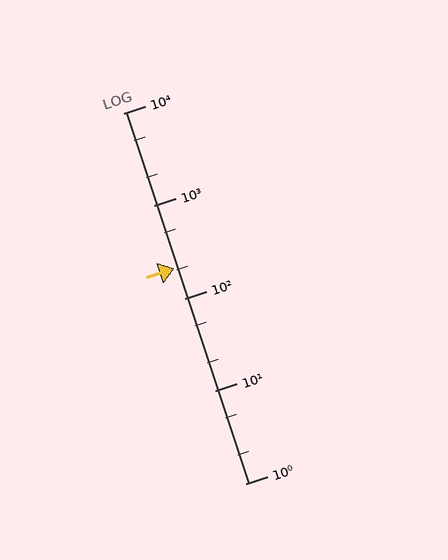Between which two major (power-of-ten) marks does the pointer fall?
The pointer is between 100 and 1000.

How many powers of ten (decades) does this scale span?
The scale spans 4 decades, from 1 to 10000.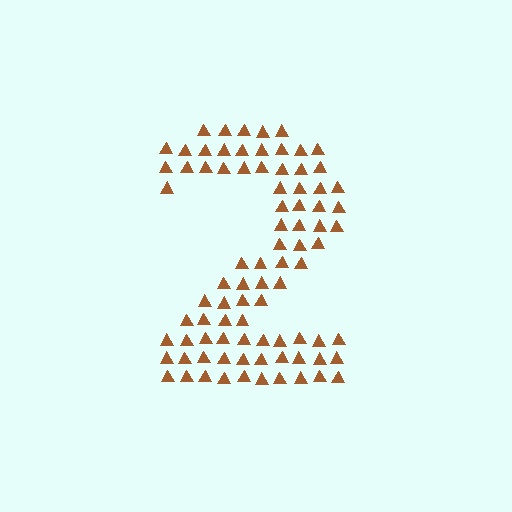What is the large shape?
The large shape is the digit 2.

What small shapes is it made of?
It is made of small triangles.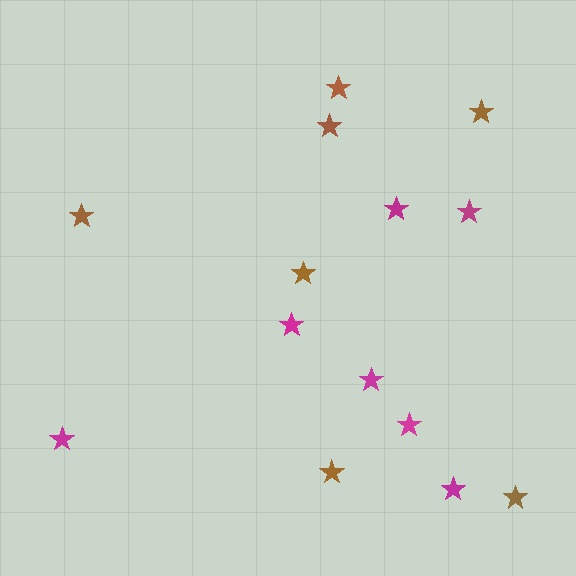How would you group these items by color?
There are 2 groups: one group of magenta stars (7) and one group of brown stars (7).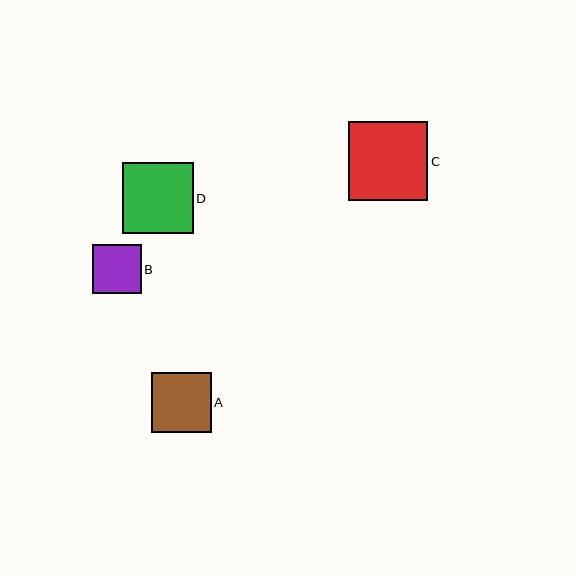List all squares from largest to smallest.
From largest to smallest: C, D, A, B.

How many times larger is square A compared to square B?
Square A is approximately 1.2 times the size of square B.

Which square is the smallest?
Square B is the smallest with a size of approximately 49 pixels.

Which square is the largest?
Square C is the largest with a size of approximately 79 pixels.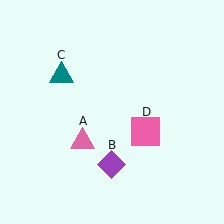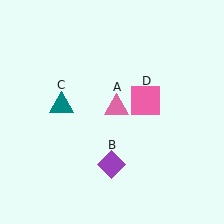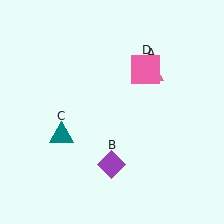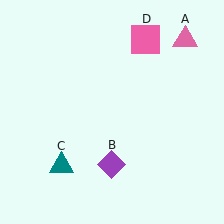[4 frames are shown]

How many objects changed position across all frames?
3 objects changed position: pink triangle (object A), teal triangle (object C), pink square (object D).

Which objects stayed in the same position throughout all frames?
Purple diamond (object B) remained stationary.